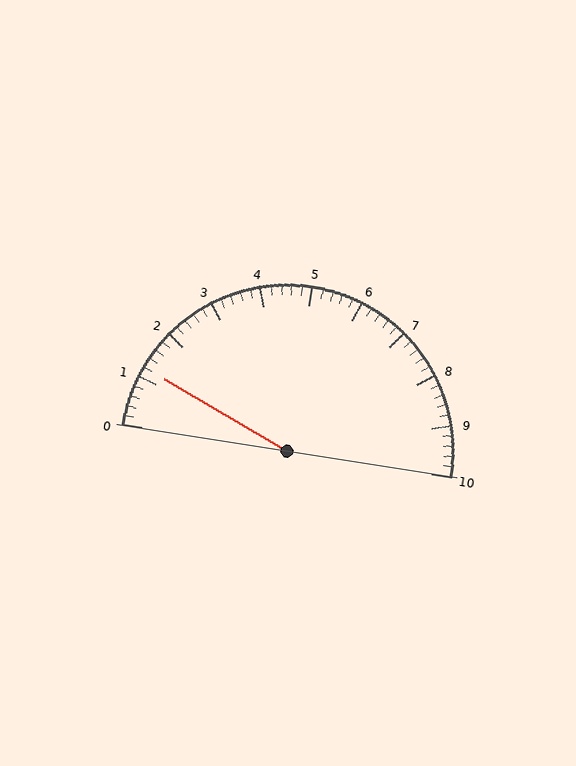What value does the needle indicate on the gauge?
The needle indicates approximately 1.2.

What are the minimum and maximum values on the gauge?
The gauge ranges from 0 to 10.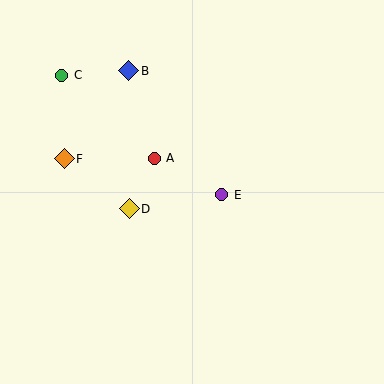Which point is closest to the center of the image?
Point E at (222, 195) is closest to the center.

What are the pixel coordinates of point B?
Point B is at (129, 71).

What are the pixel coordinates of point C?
Point C is at (62, 75).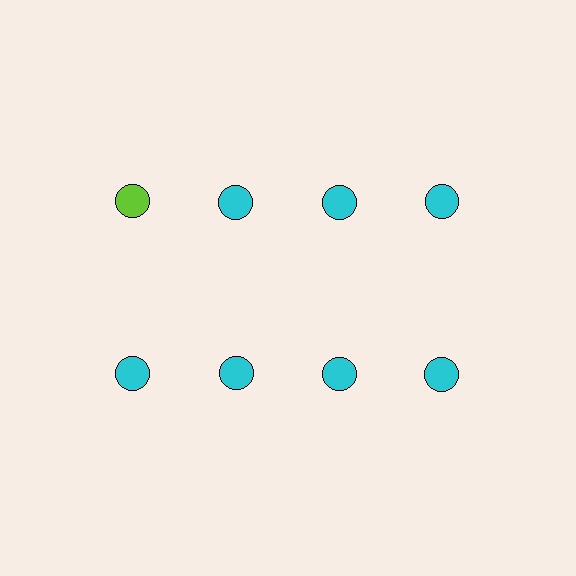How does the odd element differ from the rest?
It has a different color: lime instead of cyan.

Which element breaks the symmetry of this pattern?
The lime circle in the top row, leftmost column breaks the symmetry. All other shapes are cyan circles.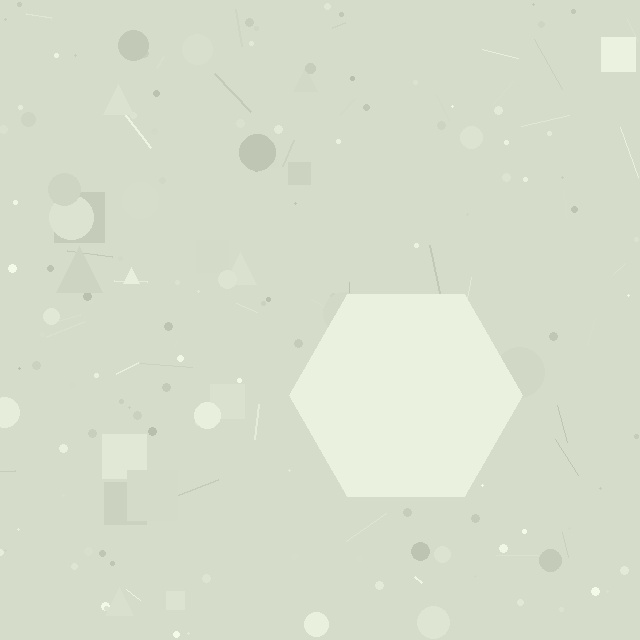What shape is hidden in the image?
A hexagon is hidden in the image.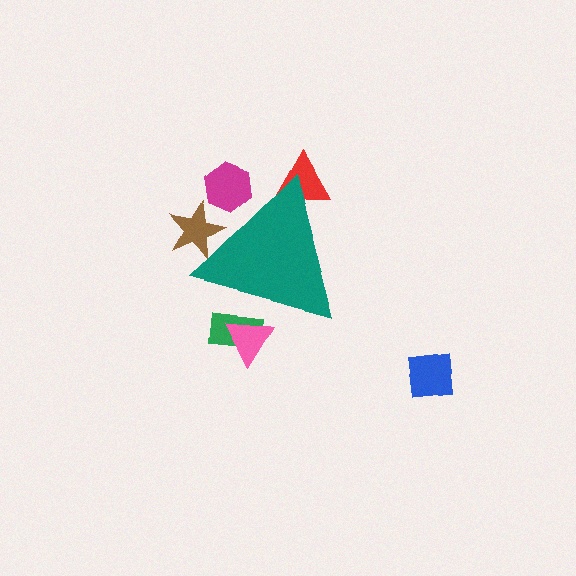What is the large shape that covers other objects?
A teal triangle.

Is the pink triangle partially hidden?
Yes, the pink triangle is partially hidden behind the teal triangle.